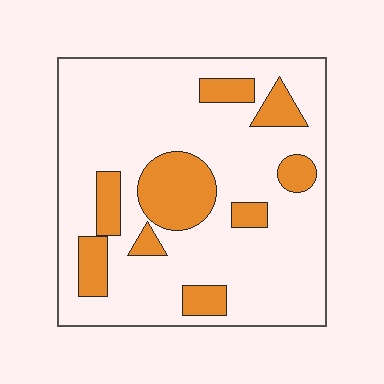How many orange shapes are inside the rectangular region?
9.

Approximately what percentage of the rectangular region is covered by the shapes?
Approximately 20%.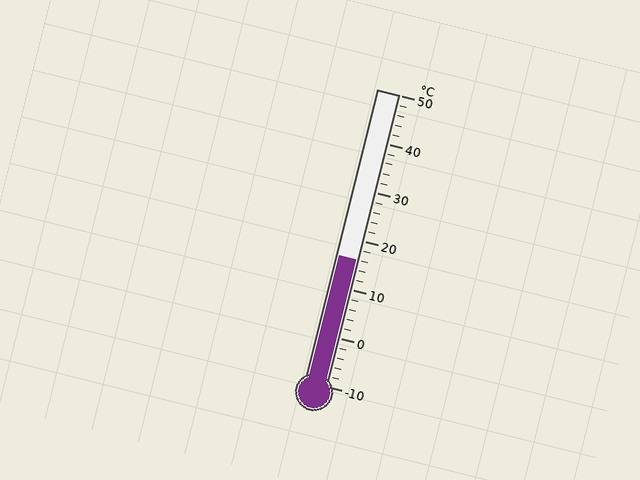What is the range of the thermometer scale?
The thermometer scale ranges from -10°C to 50°C.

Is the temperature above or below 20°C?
The temperature is below 20°C.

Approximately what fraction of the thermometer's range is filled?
The thermometer is filled to approximately 45% of its range.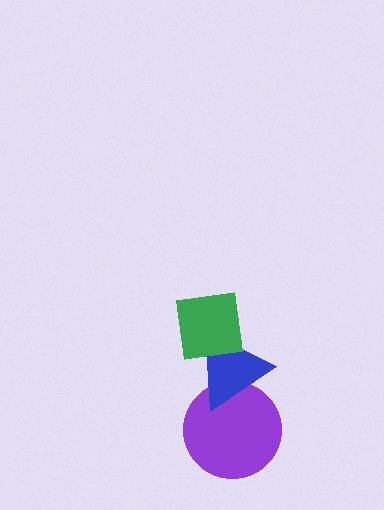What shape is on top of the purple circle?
The blue triangle is on top of the purple circle.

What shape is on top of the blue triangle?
The green square is on top of the blue triangle.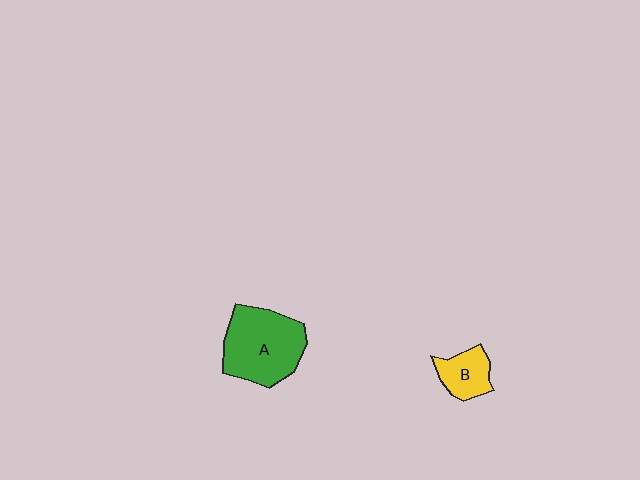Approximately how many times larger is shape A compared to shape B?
Approximately 2.3 times.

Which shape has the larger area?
Shape A (green).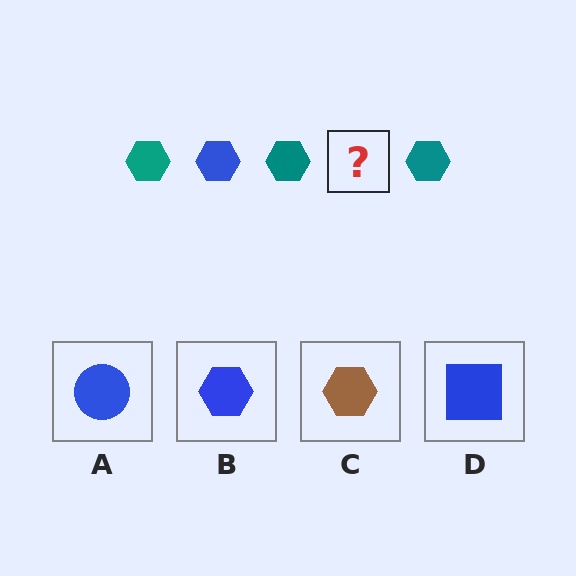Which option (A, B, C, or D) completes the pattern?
B.